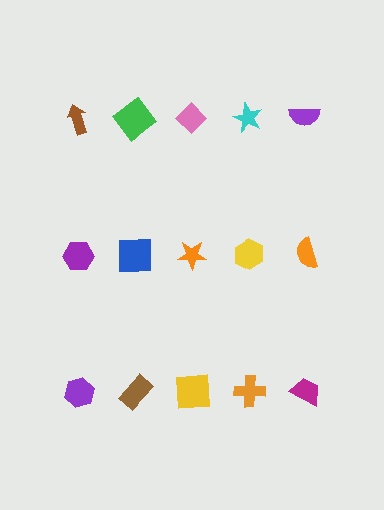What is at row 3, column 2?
A brown rectangle.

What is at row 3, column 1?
A purple hexagon.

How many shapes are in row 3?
5 shapes.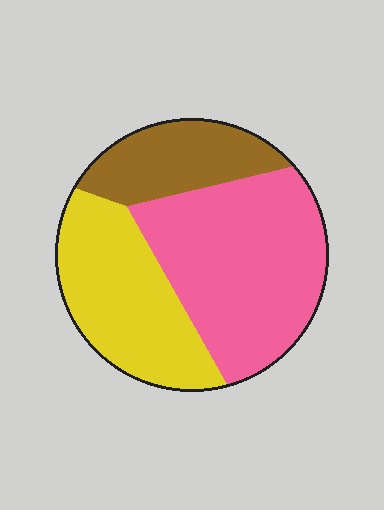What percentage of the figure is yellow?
Yellow covers about 35% of the figure.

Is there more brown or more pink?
Pink.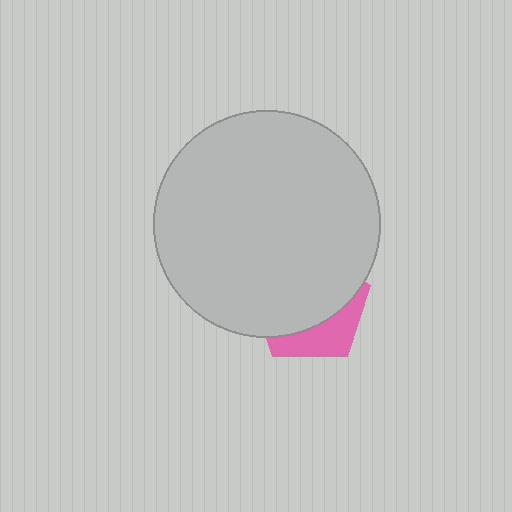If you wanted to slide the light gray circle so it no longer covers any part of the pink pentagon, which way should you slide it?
Slide it up — that is the most direct way to separate the two shapes.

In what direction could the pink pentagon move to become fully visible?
The pink pentagon could move down. That would shift it out from behind the light gray circle entirely.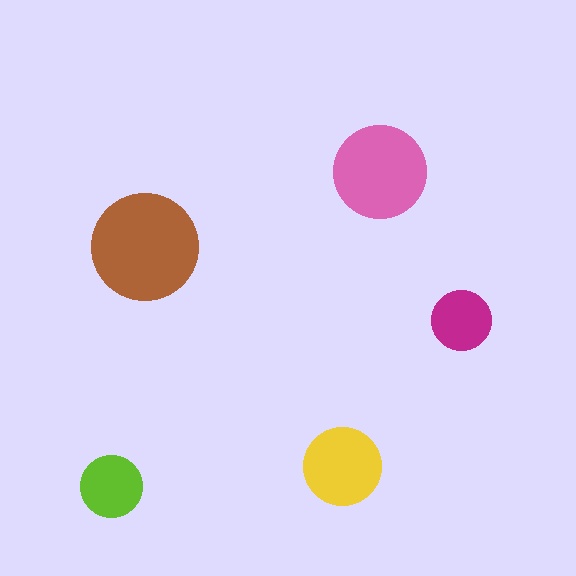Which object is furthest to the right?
The magenta circle is rightmost.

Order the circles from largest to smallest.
the brown one, the pink one, the yellow one, the lime one, the magenta one.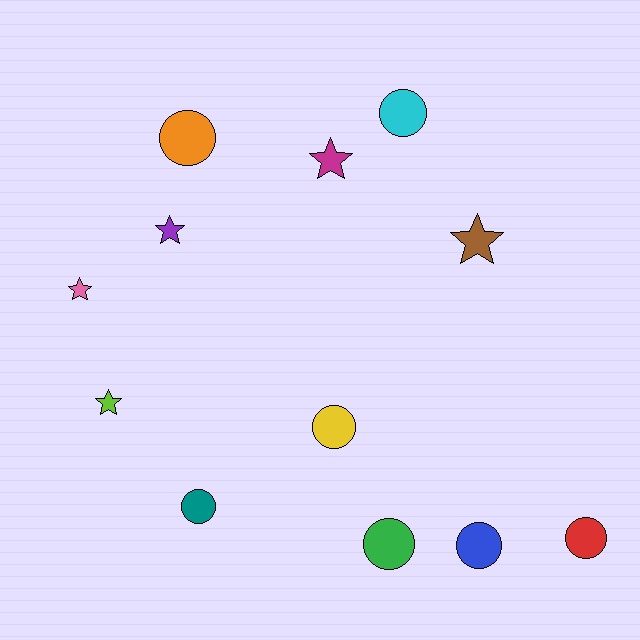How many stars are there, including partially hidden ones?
There are 5 stars.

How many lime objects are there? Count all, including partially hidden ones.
There is 1 lime object.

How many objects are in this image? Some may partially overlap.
There are 12 objects.